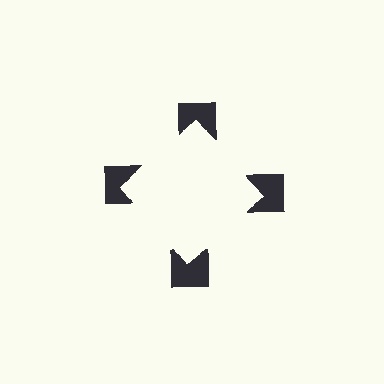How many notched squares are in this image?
There are 4 — one at each vertex of the illusory square.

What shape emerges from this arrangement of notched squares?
An illusory square — its edges are inferred from the aligned wedge cuts in the notched squares, not physically drawn.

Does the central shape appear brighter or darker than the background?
It typically appears slightly brighter than the background, even though no actual brightness change is drawn.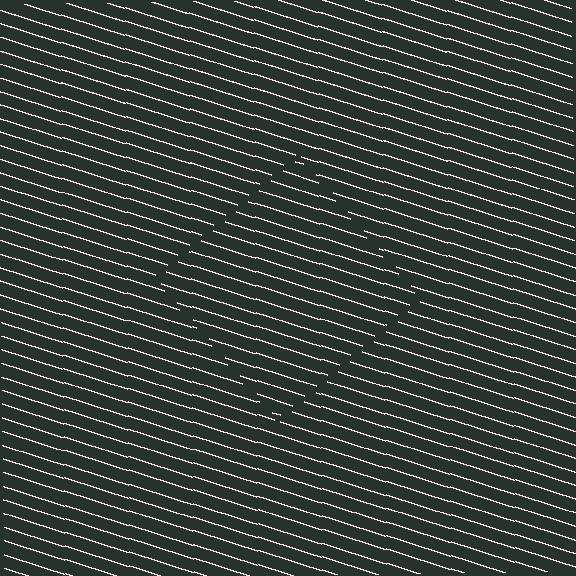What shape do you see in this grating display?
An illusory square. The interior of the shape contains the same grating, shifted by half a period — the contour is defined by the phase discontinuity where line-ends from the inner and outer gratings abut.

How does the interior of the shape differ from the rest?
The interior of the shape contains the same grating, shifted by half a period — the contour is defined by the phase discontinuity where line-ends from the inner and outer gratings abut.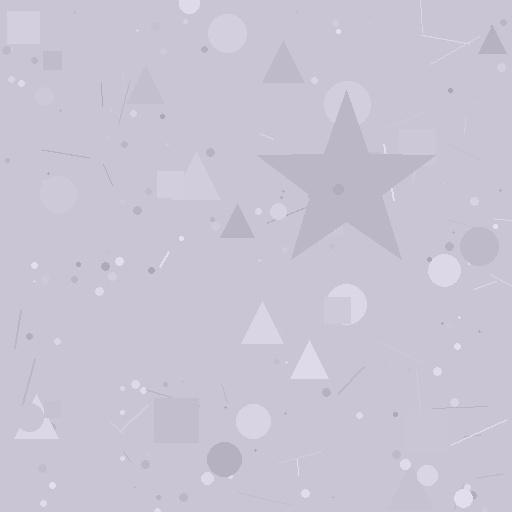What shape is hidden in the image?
A star is hidden in the image.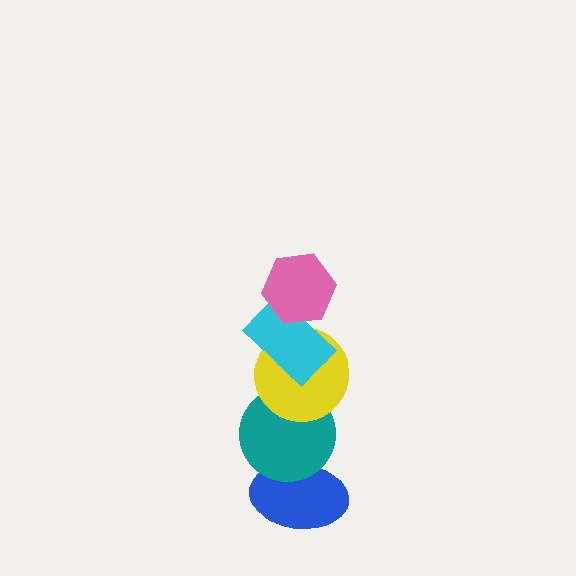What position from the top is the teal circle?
The teal circle is 4th from the top.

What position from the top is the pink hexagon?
The pink hexagon is 1st from the top.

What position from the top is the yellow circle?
The yellow circle is 3rd from the top.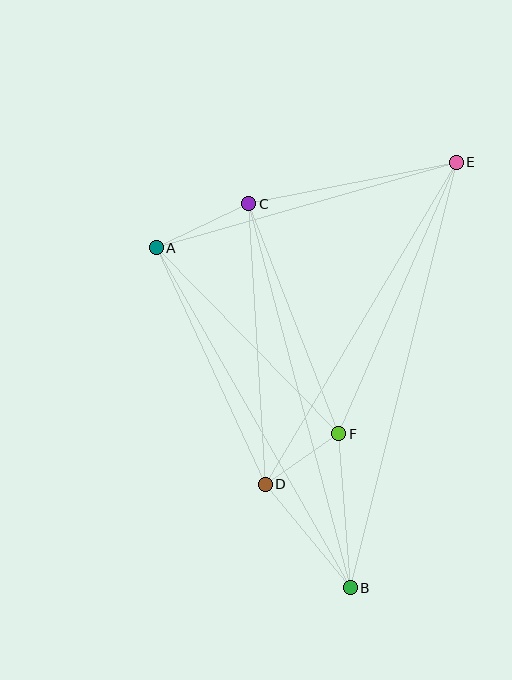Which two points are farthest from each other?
Points B and E are farthest from each other.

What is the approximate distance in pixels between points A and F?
The distance between A and F is approximately 261 pixels.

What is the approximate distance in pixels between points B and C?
The distance between B and C is approximately 397 pixels.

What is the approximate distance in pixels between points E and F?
The distance between E and F is approximately 296 pixels.